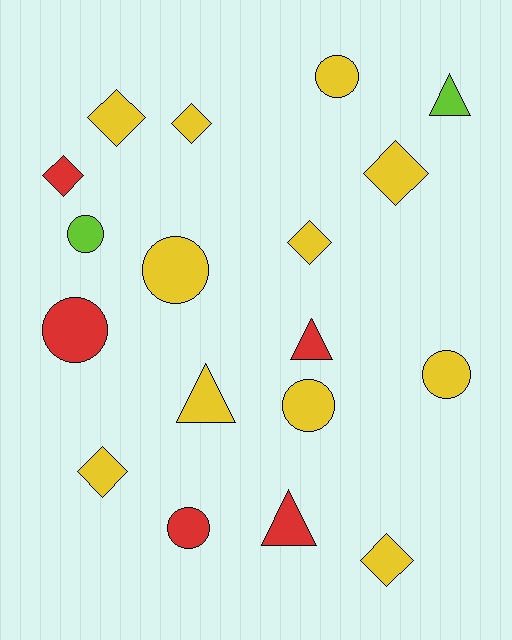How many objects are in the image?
There are 18 objects.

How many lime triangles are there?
There is 1 lime triangle.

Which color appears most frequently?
Yellow, with 11 objects.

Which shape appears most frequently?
Diamond, with 7 objects.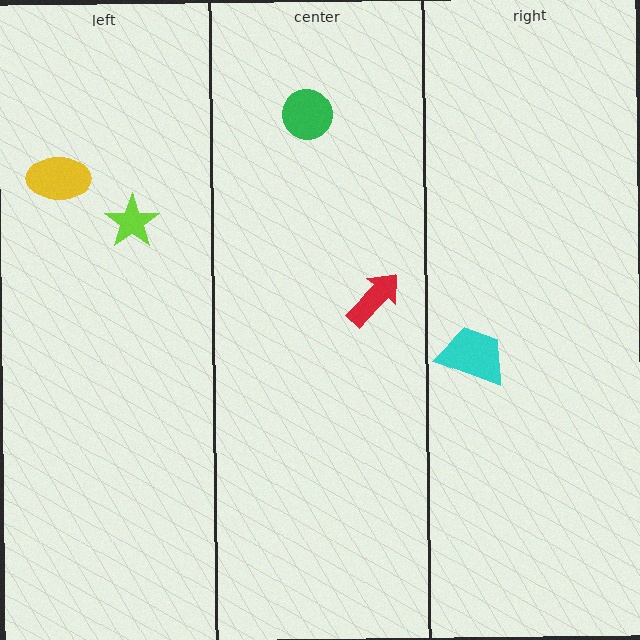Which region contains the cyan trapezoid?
The right region.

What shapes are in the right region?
The cyan trapezoid.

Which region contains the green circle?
The center region.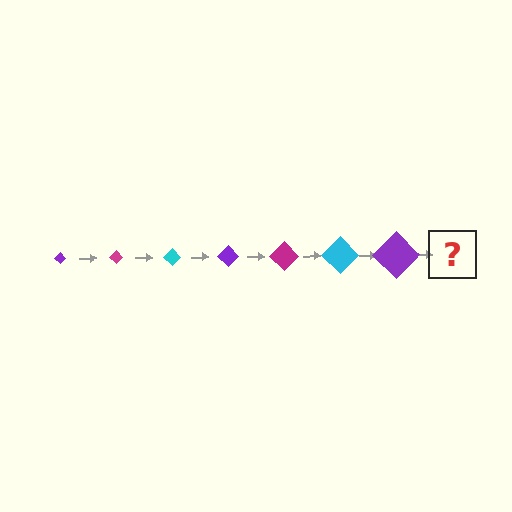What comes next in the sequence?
The next element should be a magenta diamond, larger than the previous one.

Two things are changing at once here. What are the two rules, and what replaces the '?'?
The two rules are that the diamond grows larger each step and the color cycles through purple, magenta, and cyan. The '?' should be a magenta diamond, larger than the previous one.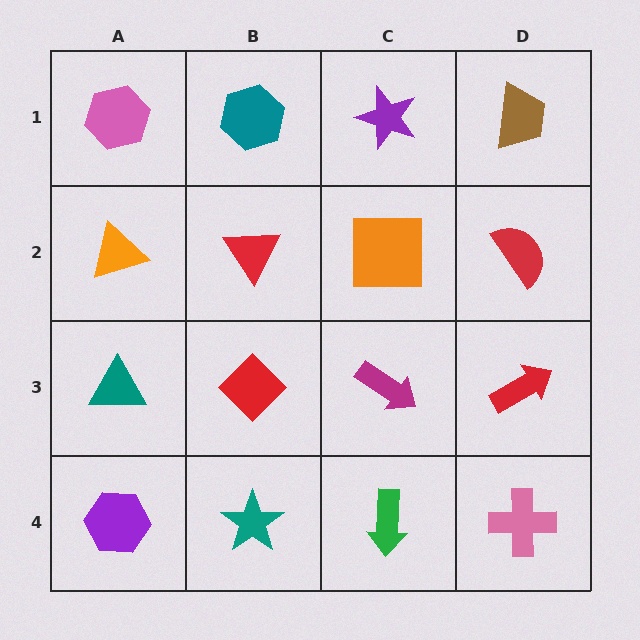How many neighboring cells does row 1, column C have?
3.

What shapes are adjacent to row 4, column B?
A red diamond (row 3, column B), a purple hexagon (row 4, column A), a green arrow (row 4, column C).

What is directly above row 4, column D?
A red arrow.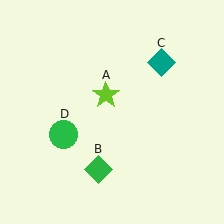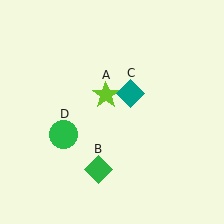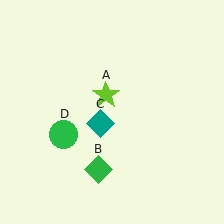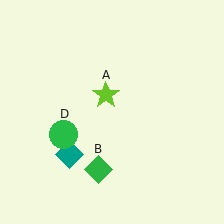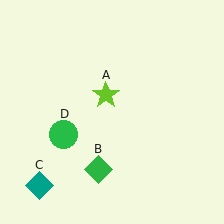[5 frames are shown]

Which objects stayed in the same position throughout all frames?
Lime star (object A) and green diamond (object B) and green circle (object D) remained stationary.